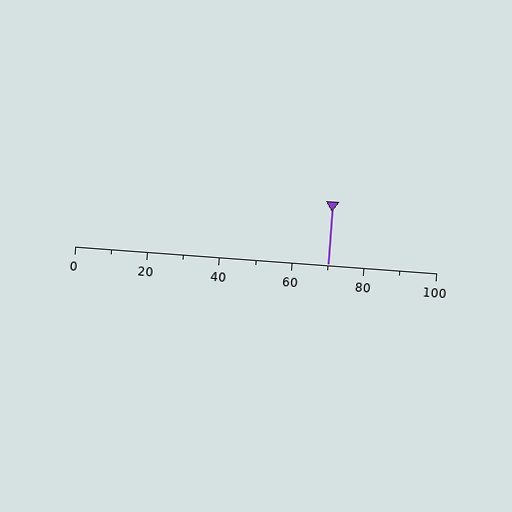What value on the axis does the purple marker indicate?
The marker indicates approximately 70.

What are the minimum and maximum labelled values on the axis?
The axis runs from 0 to 100.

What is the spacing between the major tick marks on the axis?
The major ticks are spaced 20 apart.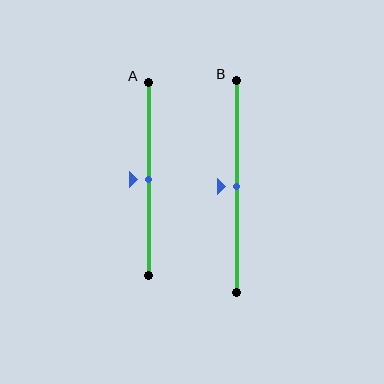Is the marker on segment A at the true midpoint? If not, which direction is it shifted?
Yes, the marker on segment A is at the true midpoint.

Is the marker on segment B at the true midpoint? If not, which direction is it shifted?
Yes, the marker on segment B is at the true midpoint.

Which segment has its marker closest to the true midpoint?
Segment A has its marker closest to the true midpoint.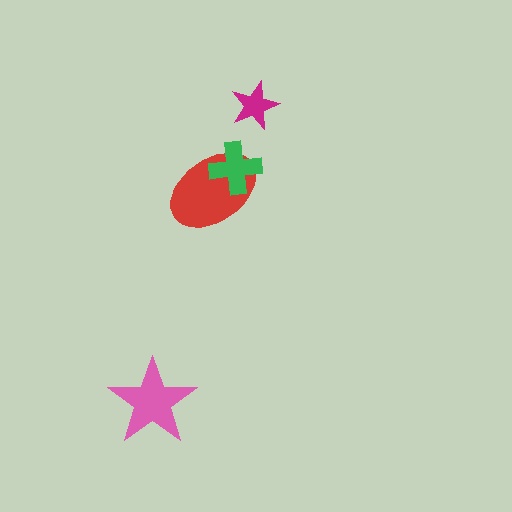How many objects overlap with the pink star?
0 objects overlap with the pink star.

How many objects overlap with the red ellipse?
1 object overlaps with the red ellipse.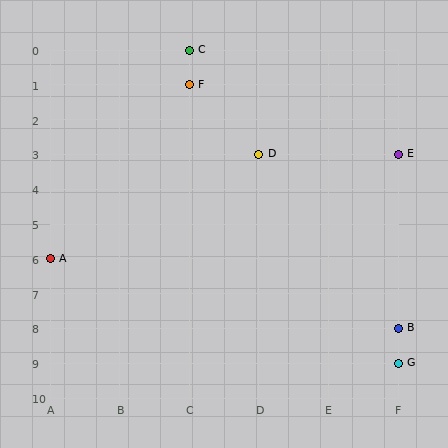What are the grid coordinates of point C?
Point C is at grid coordinates (C, 0).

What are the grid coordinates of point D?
Point D is at grid coordinates (D, 3).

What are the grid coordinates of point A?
Point A is at grid coordinates (A, 6).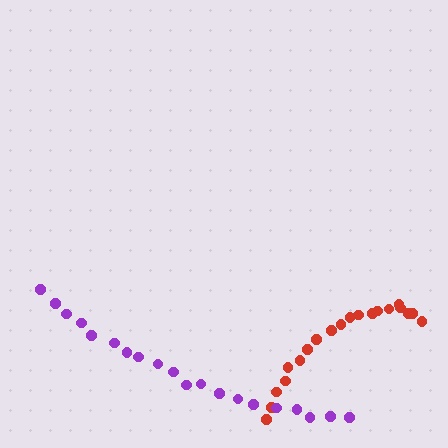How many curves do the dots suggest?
There are 2 distinct paths.